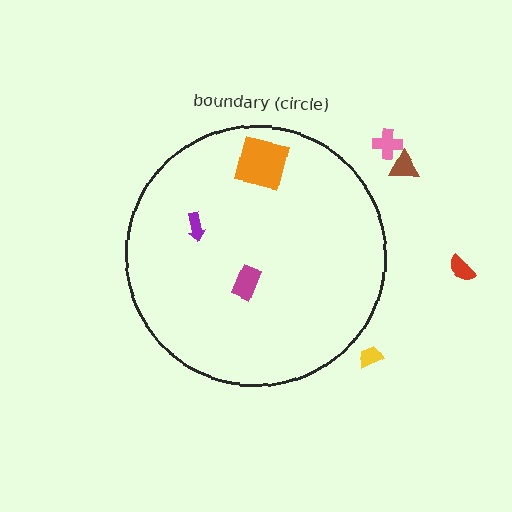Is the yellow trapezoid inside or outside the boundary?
Outside.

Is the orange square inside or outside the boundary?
Inside.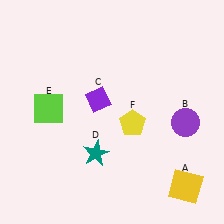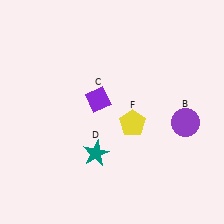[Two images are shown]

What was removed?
The yellow square (A), the lime square (E) were removed in Image 2.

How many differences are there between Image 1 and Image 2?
There are 2 differences between the two images.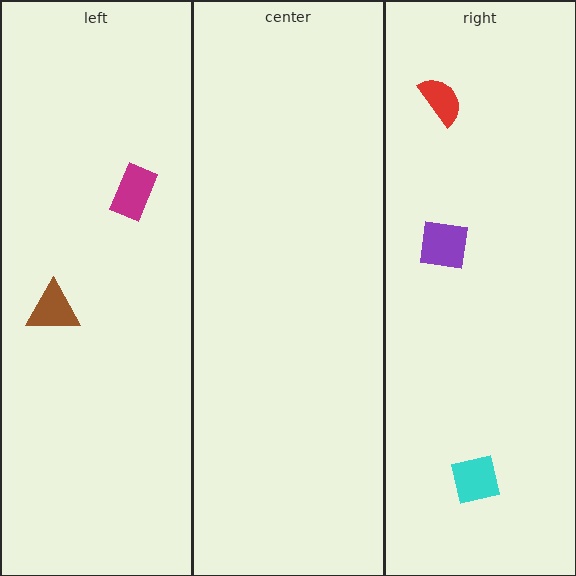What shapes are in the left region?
The brown triangle, the magenta rectangle.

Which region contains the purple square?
The right region.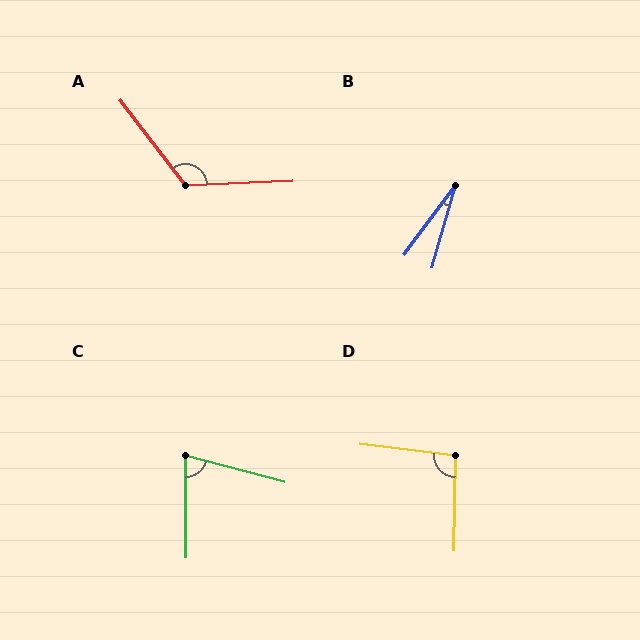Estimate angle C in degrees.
Approximately 75 degrees.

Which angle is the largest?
A, at approximately 125 degrees.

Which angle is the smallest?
B, at approximately 21 degrees.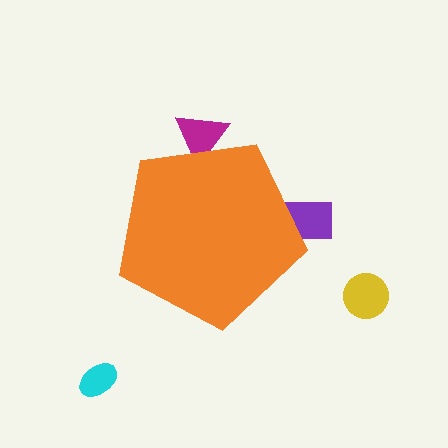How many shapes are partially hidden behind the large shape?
2 shapes are partially hidden.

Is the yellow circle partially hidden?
No, the yellow circle is fully visible.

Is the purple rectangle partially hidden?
Yes, the purple rectangle is partially hidden behind the orange pentagon.